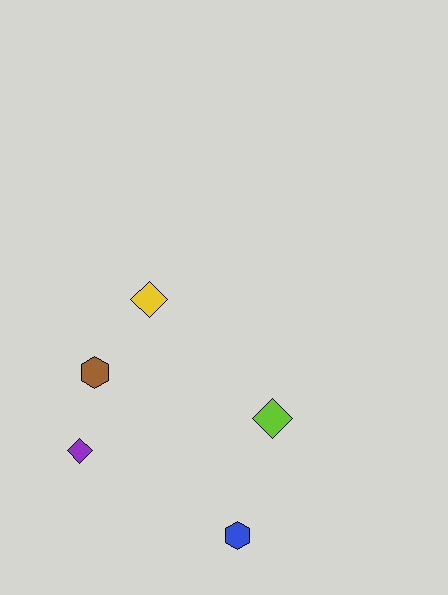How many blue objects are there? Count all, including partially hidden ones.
There is 1 blue object.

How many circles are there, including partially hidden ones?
There are no circles.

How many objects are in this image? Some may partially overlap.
There are 5 objects.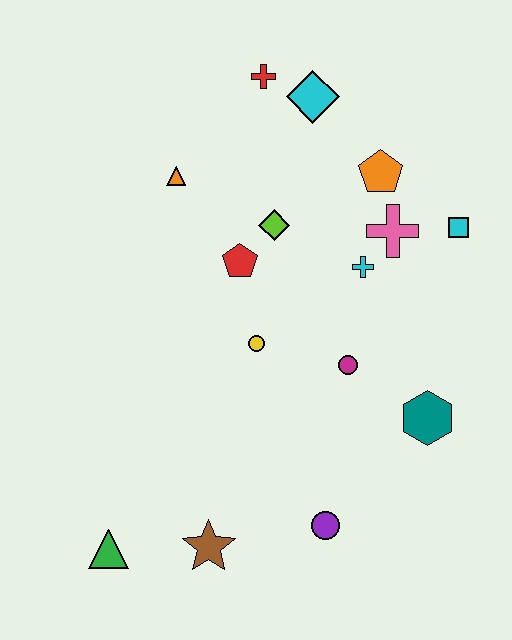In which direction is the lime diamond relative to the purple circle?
The lime diamond is above the purple circle.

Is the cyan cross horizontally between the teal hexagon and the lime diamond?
Yes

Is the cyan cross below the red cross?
Yes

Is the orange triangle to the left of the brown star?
Yes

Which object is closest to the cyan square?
The pink cross is closest to the cyan square.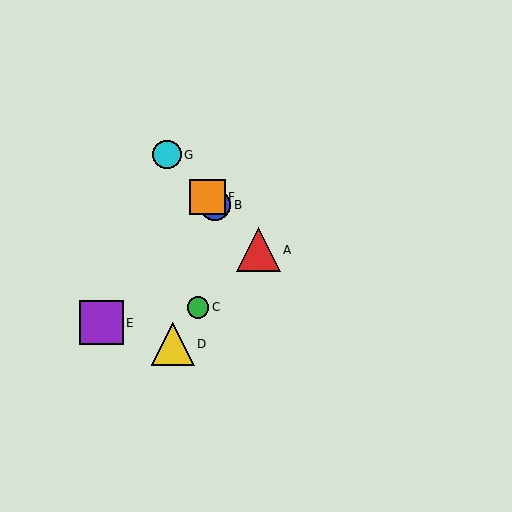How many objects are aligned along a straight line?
4 objects (A, B, F, G) are aligned along a straight line.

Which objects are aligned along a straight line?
Objects A, B, F, G are aligned along a straight line.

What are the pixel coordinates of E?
Object E is at (101, 323).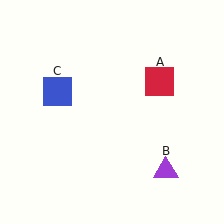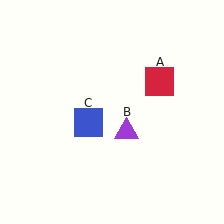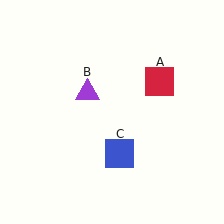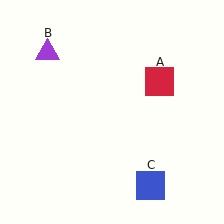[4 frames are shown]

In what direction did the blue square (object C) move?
The blue square (object C) moved down and to the right.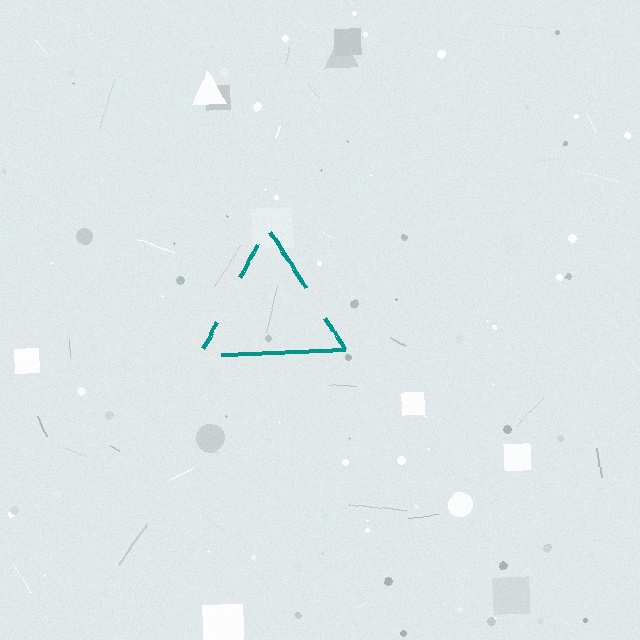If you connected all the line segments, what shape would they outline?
They would outline a triangle.